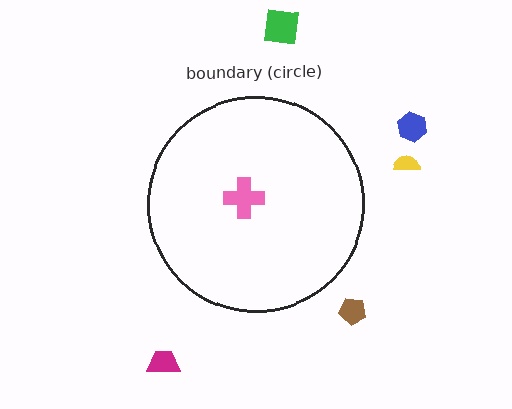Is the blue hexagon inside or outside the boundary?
Outside.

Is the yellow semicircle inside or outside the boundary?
Outside.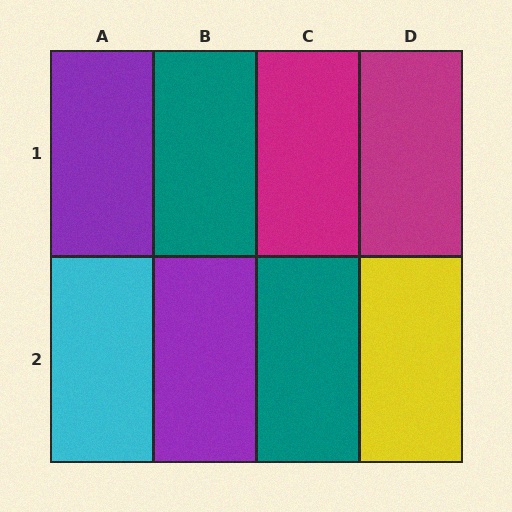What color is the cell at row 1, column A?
Purple.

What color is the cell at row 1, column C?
Magenta.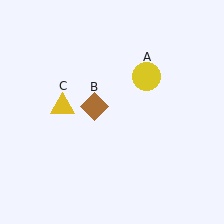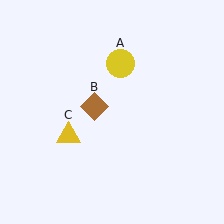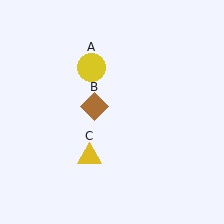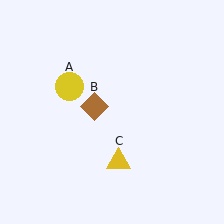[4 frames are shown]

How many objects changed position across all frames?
2 objects changed position: yellow circle (object A), yellow triangle (object C).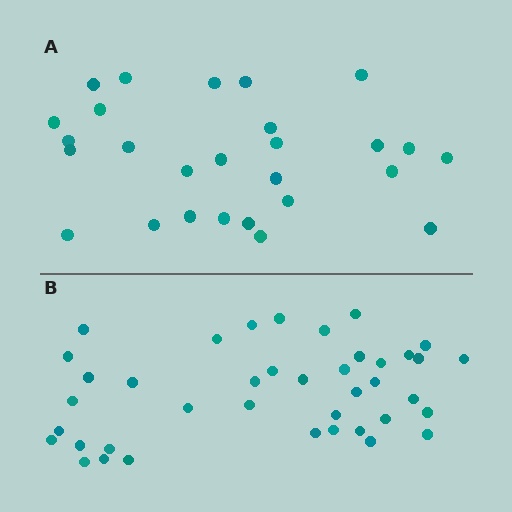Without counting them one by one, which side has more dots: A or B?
Region B (the bottom region) has more dots.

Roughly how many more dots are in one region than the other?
Region B has approximately 15 more dots than region A.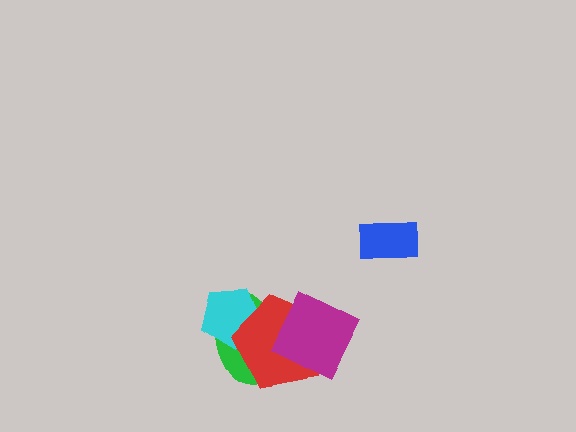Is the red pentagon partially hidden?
Yes, it is partially covered by another shape.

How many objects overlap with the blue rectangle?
0 objects overlap with the blue rectangle.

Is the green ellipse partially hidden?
Yes, it is partially covered by another shape.